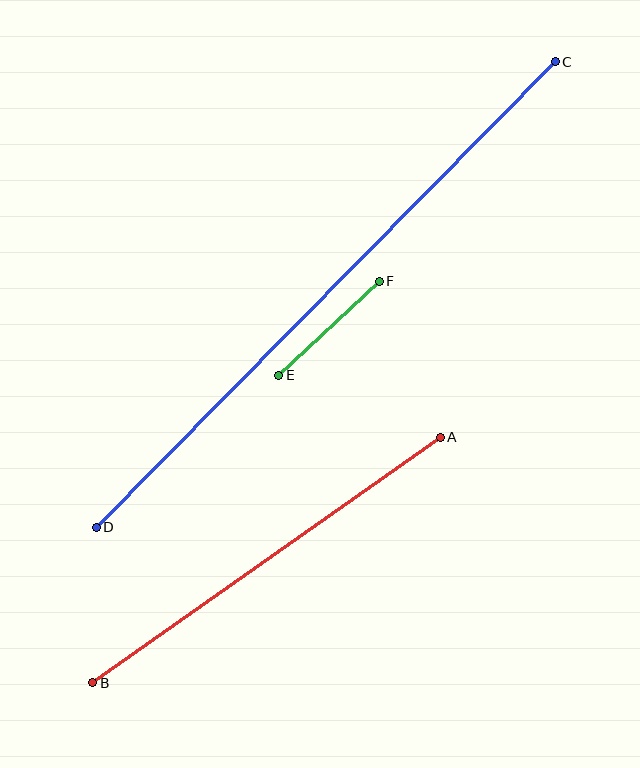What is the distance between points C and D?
The distance is approximately 654 pixels.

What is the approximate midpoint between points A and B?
The midpoint is at approximately (266, 560) pixels.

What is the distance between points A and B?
The distance is approximately 425 pixels.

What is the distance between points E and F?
The distance is approximately 138 pixels.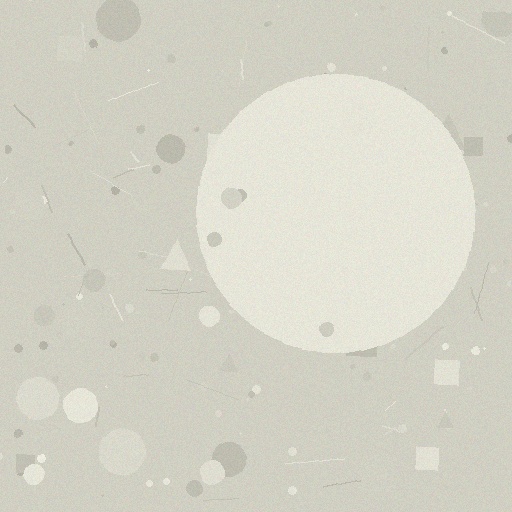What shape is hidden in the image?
A circle is hidden in the image.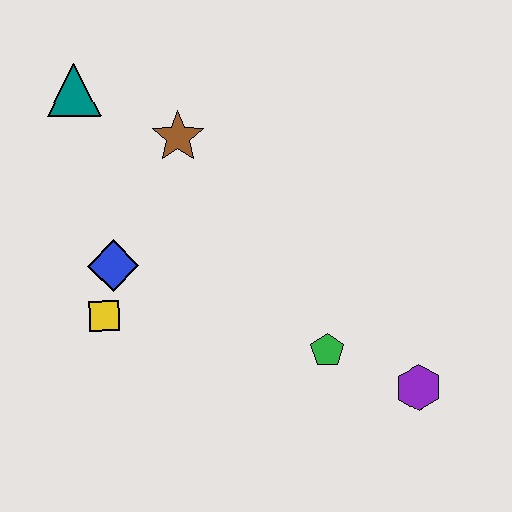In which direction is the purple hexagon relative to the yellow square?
The purple hexagon is to the right of the yellow square.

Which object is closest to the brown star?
The teal triangle is closest to the brown star.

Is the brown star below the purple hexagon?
No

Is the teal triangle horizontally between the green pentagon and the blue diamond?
No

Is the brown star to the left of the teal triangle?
No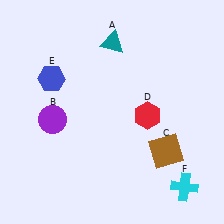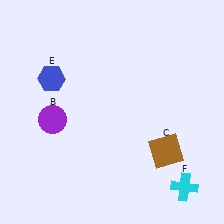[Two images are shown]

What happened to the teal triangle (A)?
The teal triangle (A) was removed in Image 2. It was in the top-right area of Image 1.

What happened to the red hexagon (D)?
The red hexagon (D) was removed in Image 2. It was in the bottom-right area of Image 1.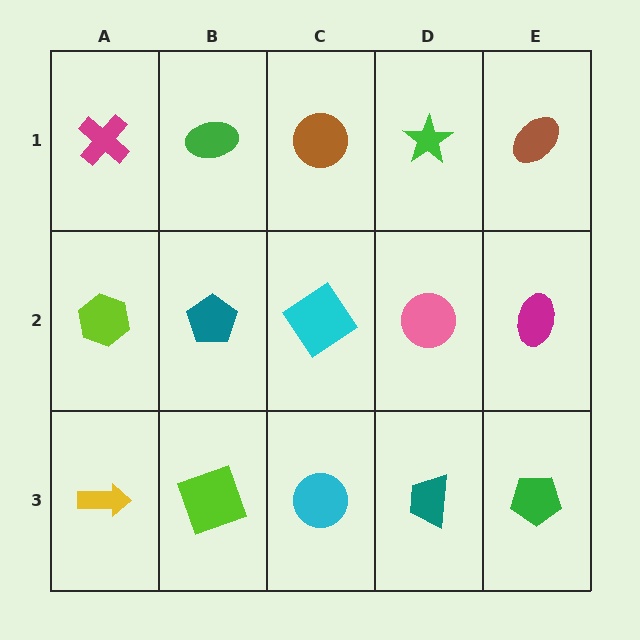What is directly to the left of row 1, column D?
A brown circle.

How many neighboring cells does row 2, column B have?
4.